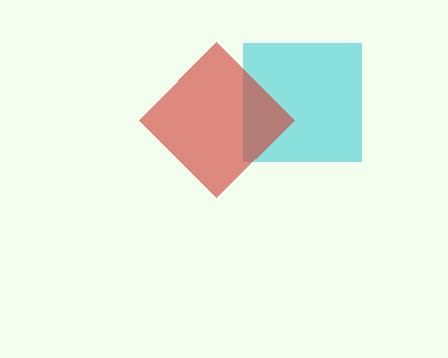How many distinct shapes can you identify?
There are 2 distinct shapes: a cyan square, a red diamond.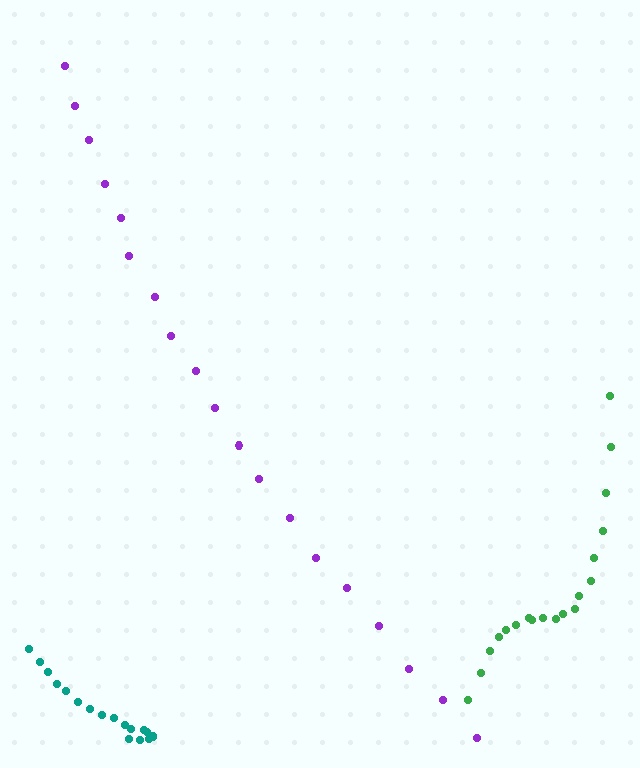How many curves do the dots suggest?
There are 3 distinct paths.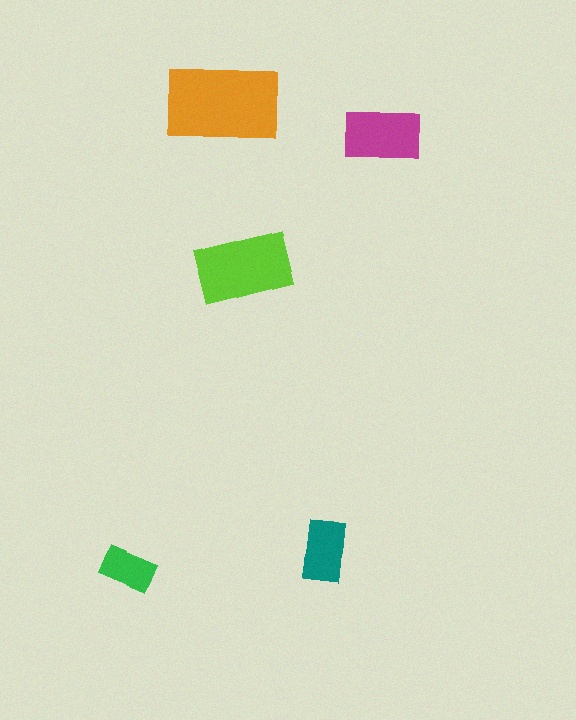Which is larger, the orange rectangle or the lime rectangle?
The orange one.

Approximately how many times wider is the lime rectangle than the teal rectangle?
About 1.5 times wider.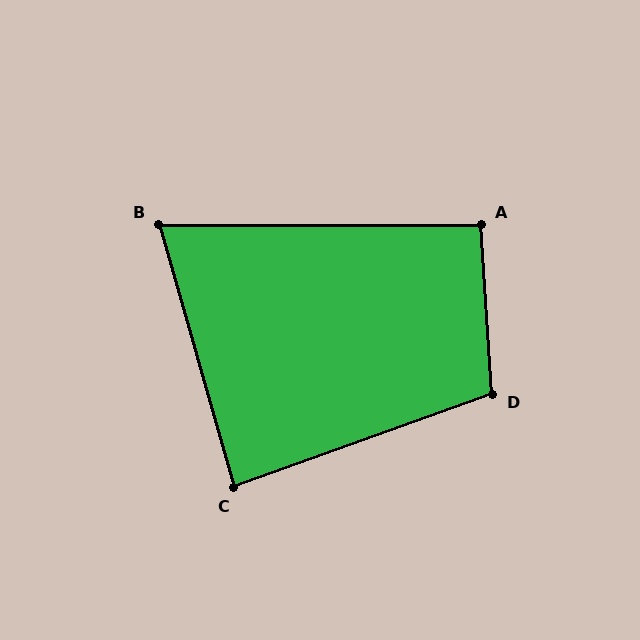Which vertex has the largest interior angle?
D, at approximately 106 degrees.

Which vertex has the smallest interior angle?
B, at approximately 74 degrees.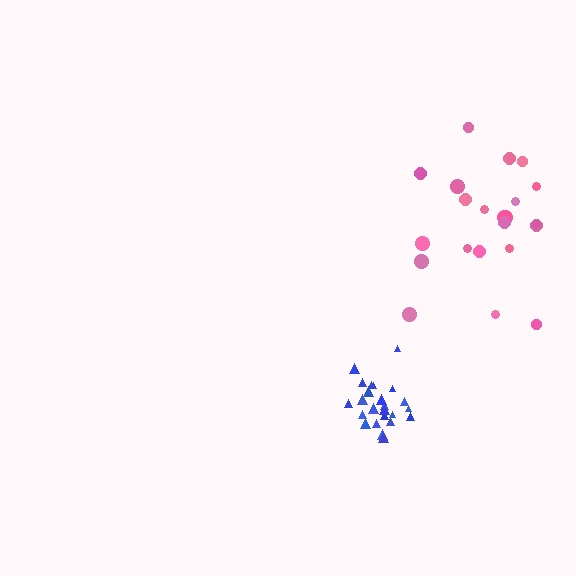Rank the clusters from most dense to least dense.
blue, pink.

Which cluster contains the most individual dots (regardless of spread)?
Blue (25).